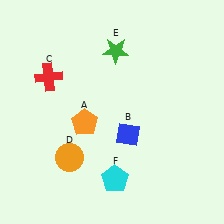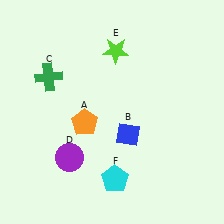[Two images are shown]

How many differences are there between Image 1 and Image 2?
There are 3 differences between the two images.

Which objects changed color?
C changed from red to green. D changed from orange to purple. E changed from green to lime.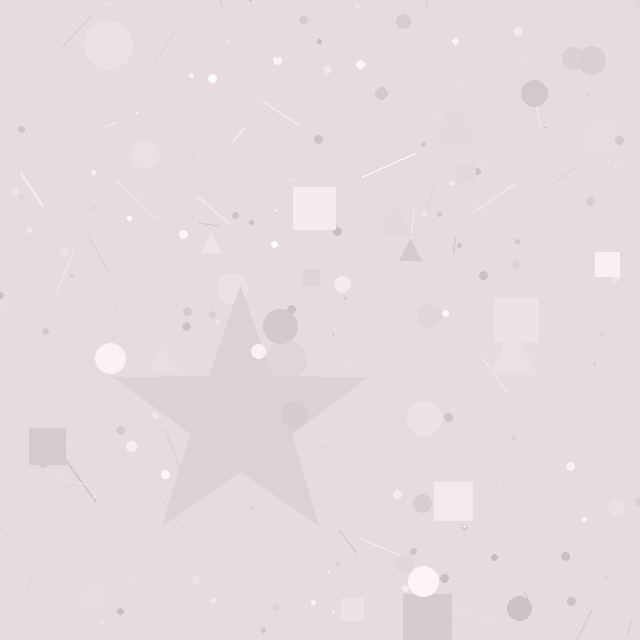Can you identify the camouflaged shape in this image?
The camouflaged shape is a star.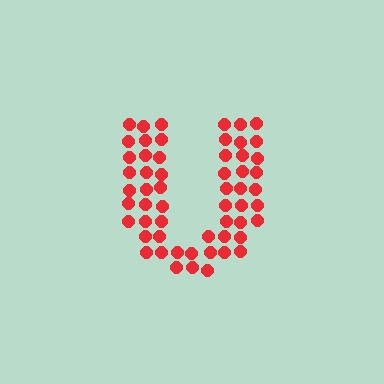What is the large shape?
The large shape is the letter U.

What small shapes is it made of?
It is made of small circles.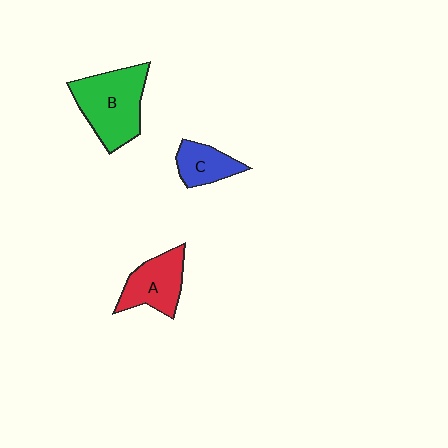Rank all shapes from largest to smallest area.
From largest to smallest: B (green), A (red), C (blue).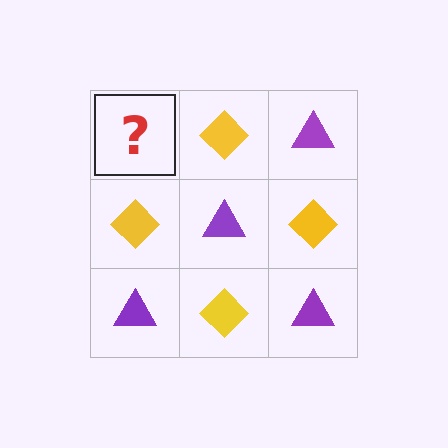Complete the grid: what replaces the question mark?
The question mark should be replaced with a purple triangle.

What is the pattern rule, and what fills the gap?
The rule is that it alternates purple triangle and yellow diamond in a checkerboard pattern. The gap should be filled with a purple triangle.